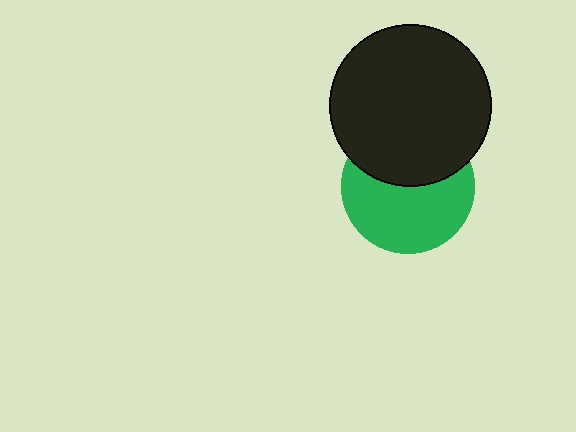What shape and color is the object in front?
The object in front is a black circle.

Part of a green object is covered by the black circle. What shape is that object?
It is a circle.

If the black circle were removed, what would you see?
You would see the complete green circle.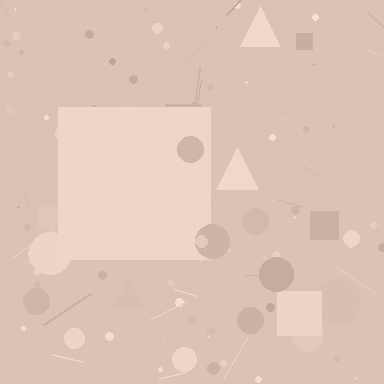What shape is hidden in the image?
A square is hidden in the image.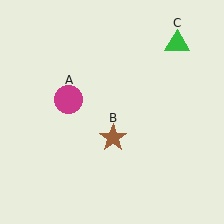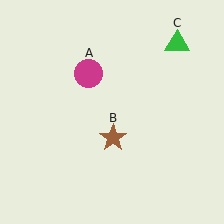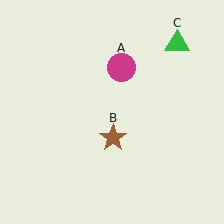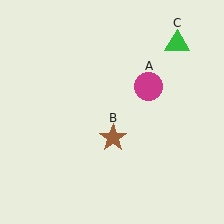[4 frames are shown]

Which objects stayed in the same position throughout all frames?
Brown star (object B) and green triangle (object C) remained stationary.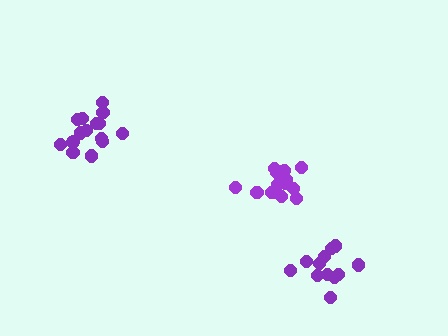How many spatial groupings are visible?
There are 3 spatial groupings.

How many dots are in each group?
Group 1: 13 dots, Group 2: 15 dots, Group 3: 15 dots (43 total).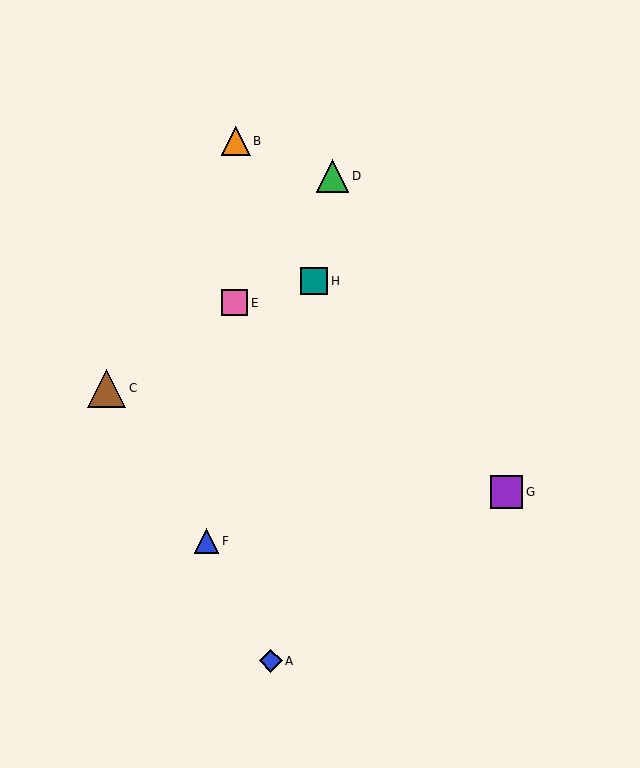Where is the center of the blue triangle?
The center of the blue triangle is at (207, 541).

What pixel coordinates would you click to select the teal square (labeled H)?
Click at (314, 281) to select the teal square H.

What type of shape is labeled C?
Shape C is a brown triangle.